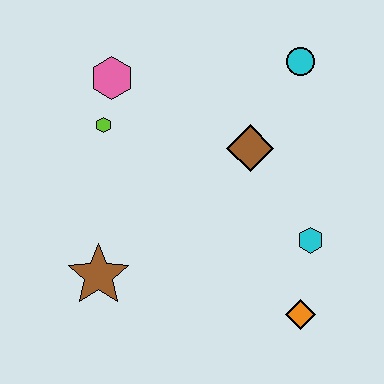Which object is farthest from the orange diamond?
The pink hexagon is farthest from the orange diamond.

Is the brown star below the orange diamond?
No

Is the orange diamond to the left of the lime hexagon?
No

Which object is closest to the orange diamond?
The cyan hexagon is closest to the orange diamond.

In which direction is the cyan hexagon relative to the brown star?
The cyan hexagon is to the right of the brown star.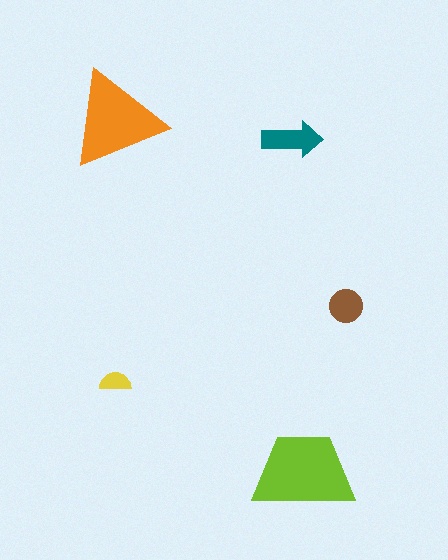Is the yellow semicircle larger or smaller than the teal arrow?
Smaller.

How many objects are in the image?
There are 5 objects in the image.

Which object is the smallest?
The yellow semicircle.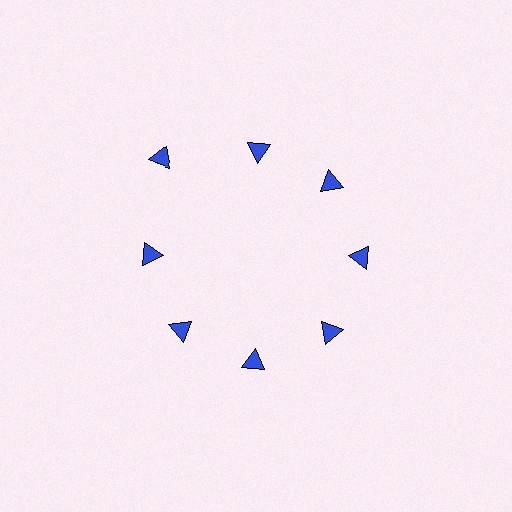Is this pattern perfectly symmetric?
No. The 8 blue triangles are arranged in a ring, but one element near the 10 o'clock position is pushed outward from the center, breaking the 8-fold rotational symmetry.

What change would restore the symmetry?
The symmetry would be restored by moving it inward, back onto the ring so that all 8 triangles sit at equal angles and equal distance from the center.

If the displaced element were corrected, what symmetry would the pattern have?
It would have 8-fold rotational symmetry — the pattern would map onto itself every 45 degrees.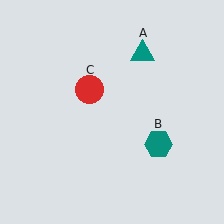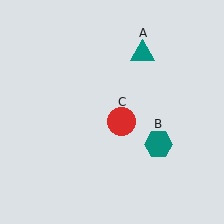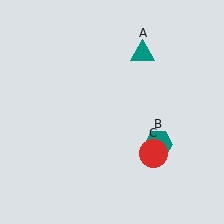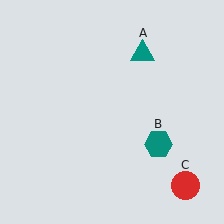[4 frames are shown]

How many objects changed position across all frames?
1 object changed position: red circle (object C).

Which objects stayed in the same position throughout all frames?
Teal triangle (object A) and teal hexagon (object B) remained stationary.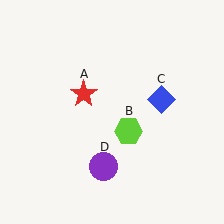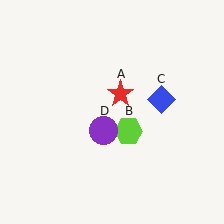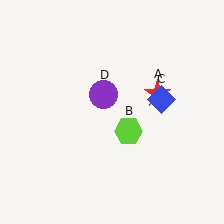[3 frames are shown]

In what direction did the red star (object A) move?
The red star (object A) moved right.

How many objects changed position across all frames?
2 objects changed position: red star (object A), purple circle (object D).